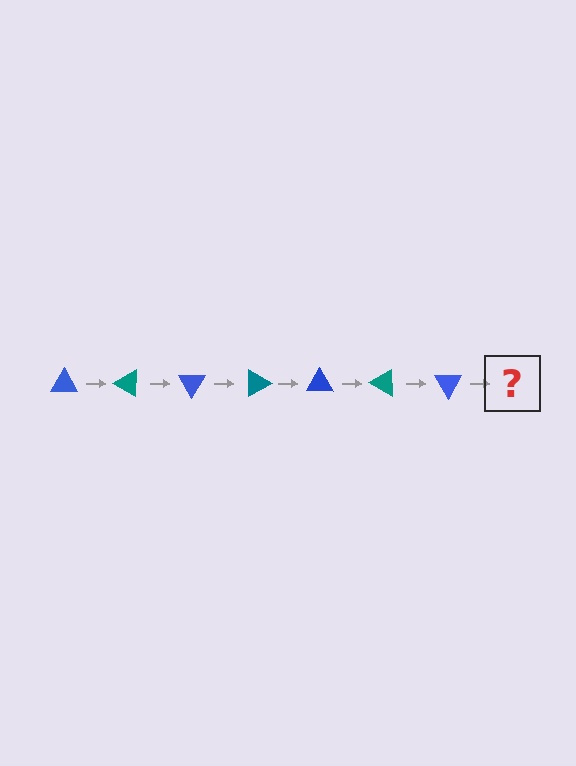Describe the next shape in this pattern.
It should be a teal triangle, rotated 210 degrees from the start.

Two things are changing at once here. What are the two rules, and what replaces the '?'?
The two rules are that it rotates 30 degrees each step and the color cycles through blue and teal. The '?' should be a teal triangle, rotated 210 degrees from the start.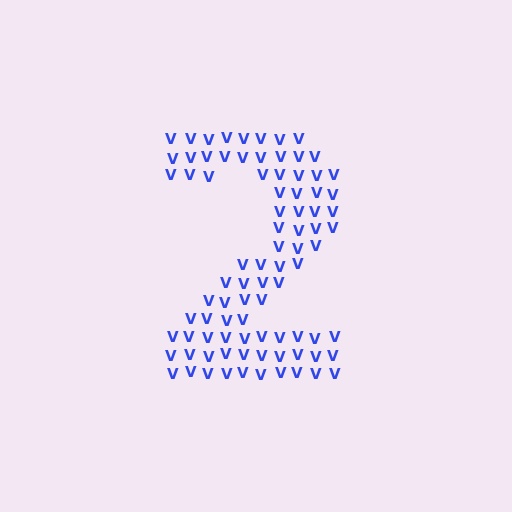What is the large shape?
The large shape is the digit 2.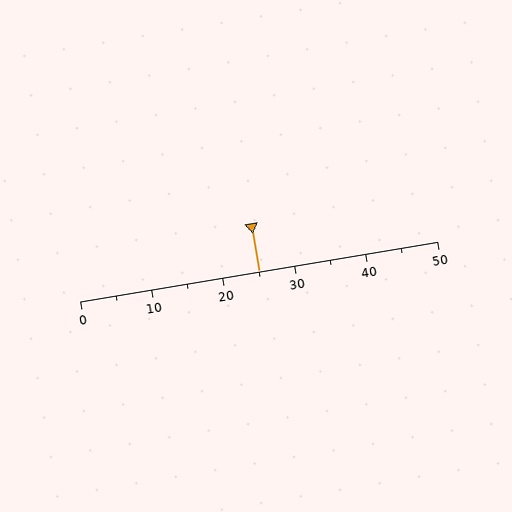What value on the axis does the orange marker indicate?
The marker indicates approximately 25.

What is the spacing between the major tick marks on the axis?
The major ticks are spaced 10 apart.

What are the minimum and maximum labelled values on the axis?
The axis runs from 0 to 50.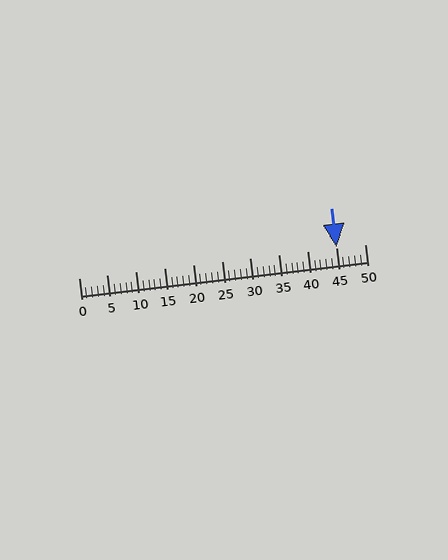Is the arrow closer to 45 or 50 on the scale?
The arrow is closer to 45.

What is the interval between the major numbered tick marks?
The major tick marks are spaced 5 units apart.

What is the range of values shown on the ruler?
The ruler shows values from 0 to 50.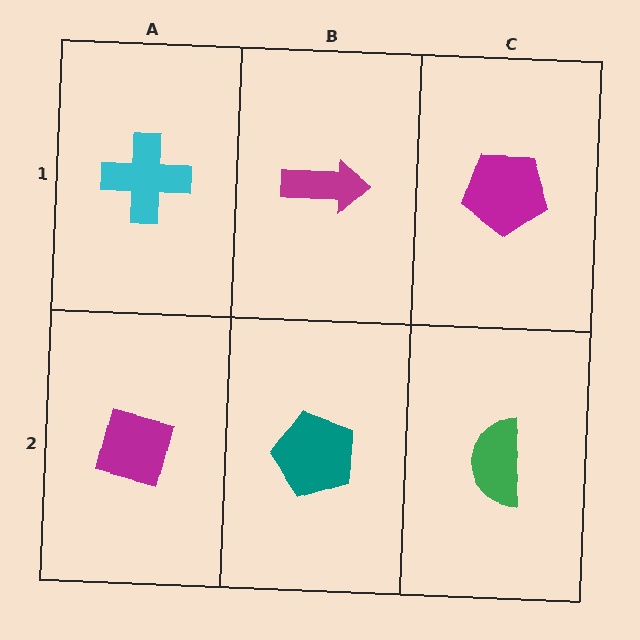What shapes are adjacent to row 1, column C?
A green semicircle (row 2, column C), a magenta arrow (row 1, column B).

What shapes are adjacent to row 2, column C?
A magenta pentagon (row 1, column C), a teal pentagon (row 2, column B).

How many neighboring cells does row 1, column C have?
2.